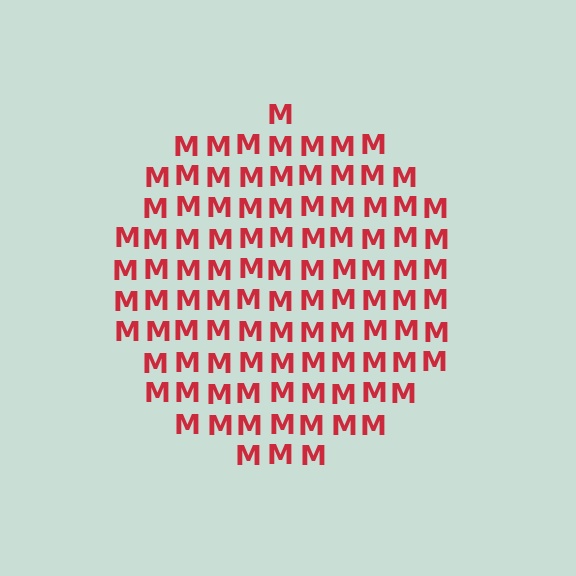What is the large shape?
The large shape is a circle.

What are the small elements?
The small elements are letter M's.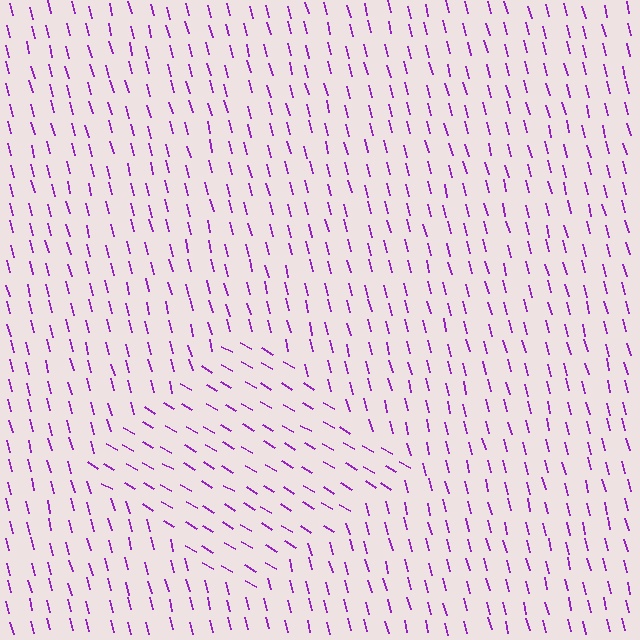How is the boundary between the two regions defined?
The boundary is defined purely by a change in line orientation (approximately 45 degrees difference). All lines are the same color and thickness.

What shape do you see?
I see a diamond.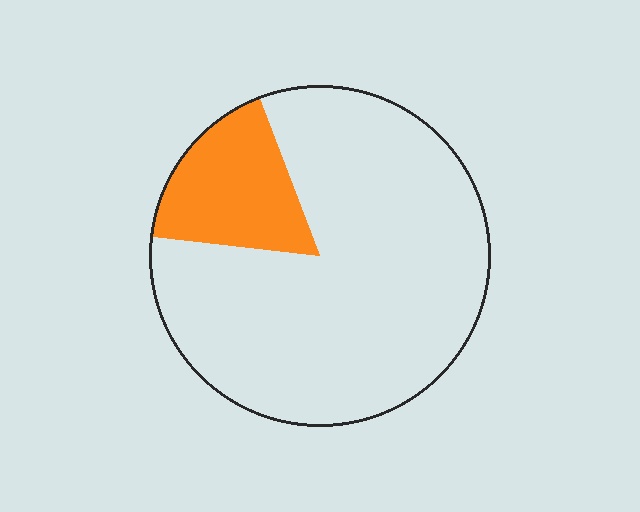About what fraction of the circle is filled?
About one sixth (1/6).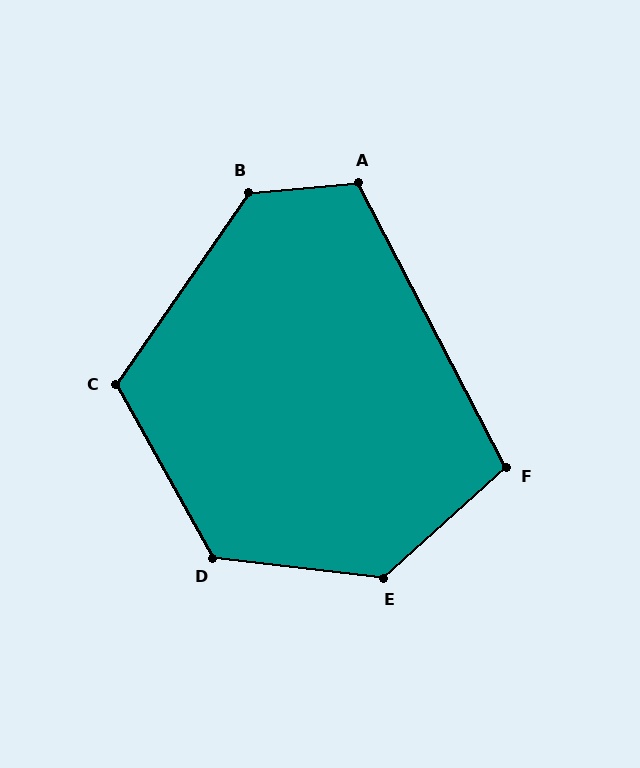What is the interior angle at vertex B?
Approximately 130 degrees (obtuse).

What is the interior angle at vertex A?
Approximately 113 degrees (obtuse).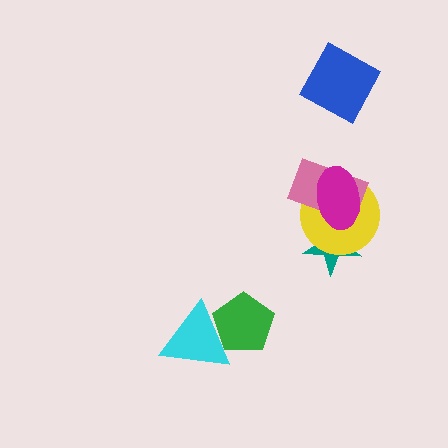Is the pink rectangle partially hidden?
Yes, it is partially covered by another shape.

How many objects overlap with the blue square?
0 objects overlap with the blue square.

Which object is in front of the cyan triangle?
The green pentagon is in front of the cyan triangle.